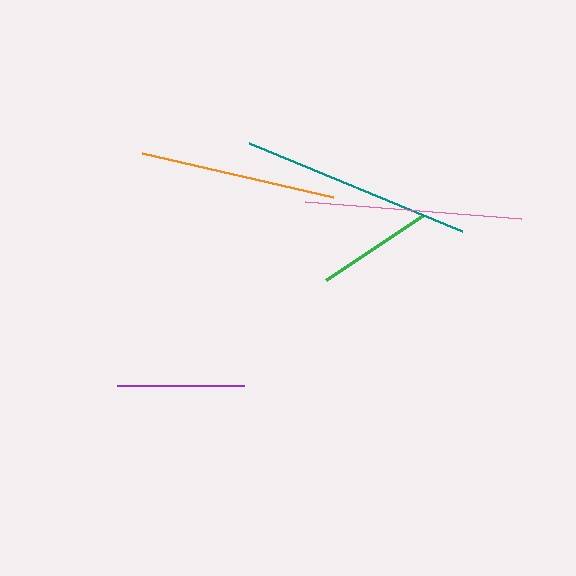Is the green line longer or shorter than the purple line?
The purple line is longer than the green line.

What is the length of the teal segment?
The teal segment is approximately 231 pixels long.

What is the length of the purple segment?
The purple segment is approximately 127 pixels long.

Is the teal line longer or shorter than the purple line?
The teal line is longer than the purple line.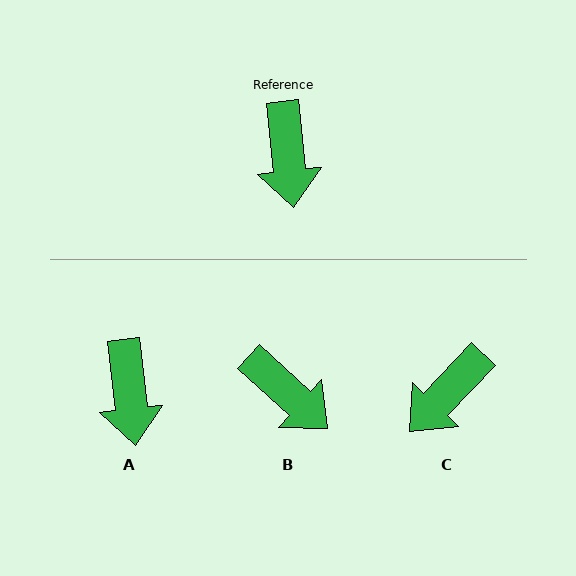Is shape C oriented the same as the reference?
No, it is off by about 50 degrees.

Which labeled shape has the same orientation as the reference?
A.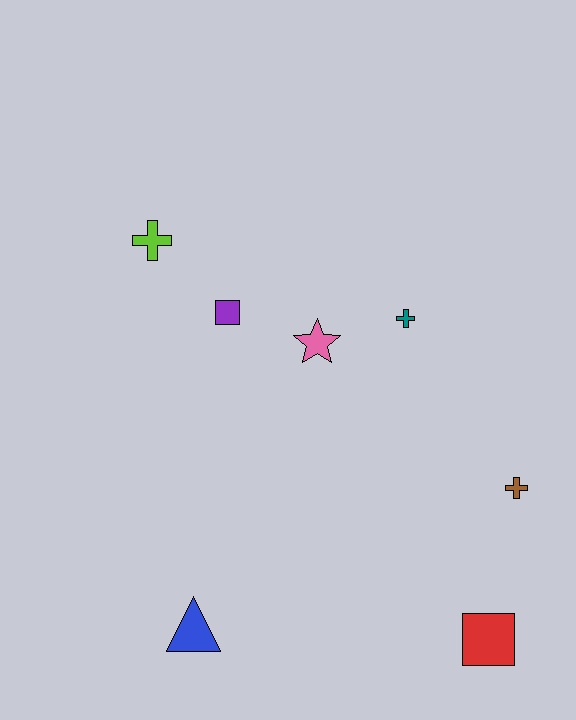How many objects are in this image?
There are 7 objects.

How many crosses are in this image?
There are 3 crosses.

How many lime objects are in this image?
There is 1 lime object.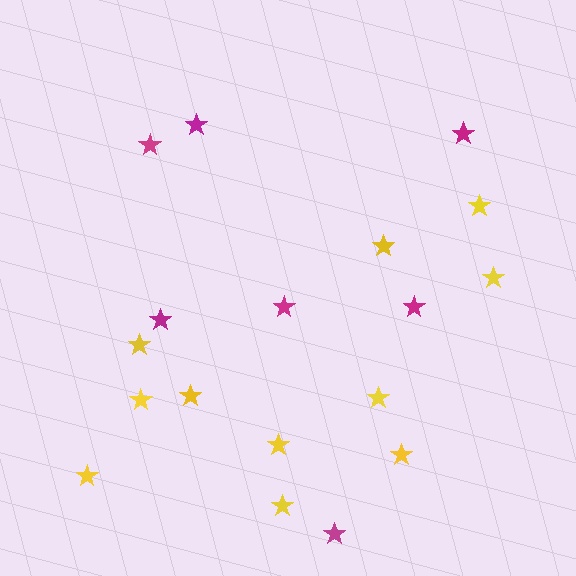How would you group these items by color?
There are 2 groups: one group of magenta stars (7) and one group of yellow stars (11).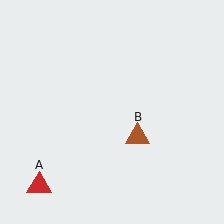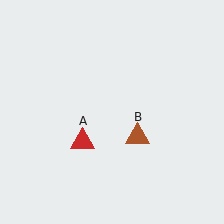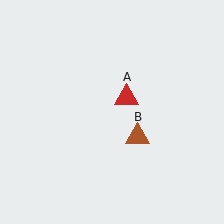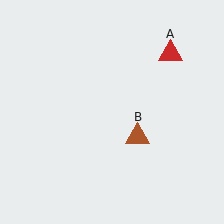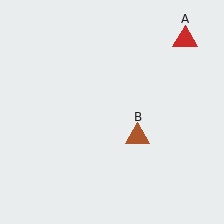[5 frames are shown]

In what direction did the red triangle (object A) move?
The red triangle (object A) moved up and to the right.